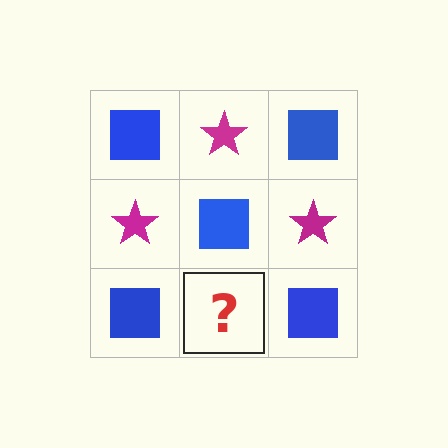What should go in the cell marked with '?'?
The missing cell should contain a magenta star.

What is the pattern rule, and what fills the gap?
The rule is that it alternates blue square and magenta star in a checkerboard pattern. The gap should be filled with a magenta star.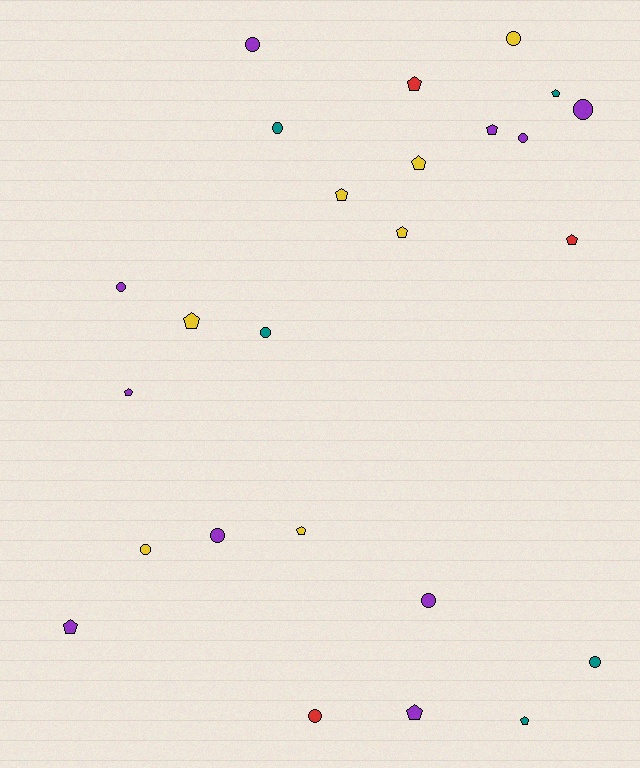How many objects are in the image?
There are 25 objects.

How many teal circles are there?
There are 3 teal circles.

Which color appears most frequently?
Purple, with 10 objects.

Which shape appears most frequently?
Pentagon, with 13 objects.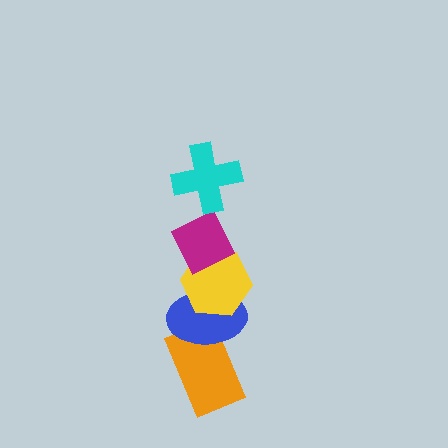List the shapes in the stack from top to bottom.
From top to bottom: the cyan cross, the magenta diamond, the yellow hexagon, the blue ellipse, the orange rectangle.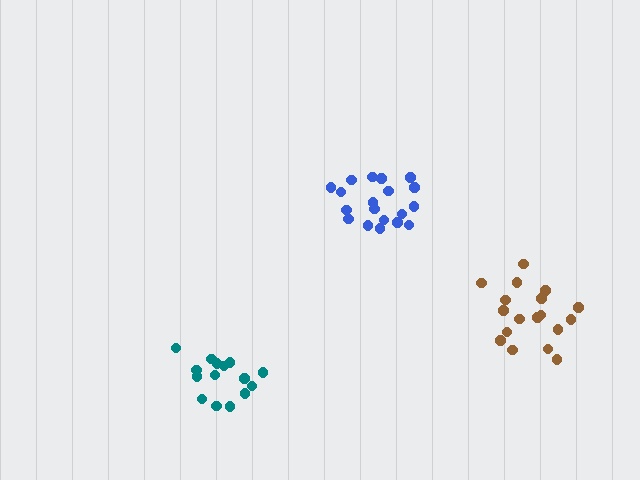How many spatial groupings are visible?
There are 3 spatial groupings.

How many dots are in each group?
Group 1: 18 dots, Group 2: 15 dots, Group 3: 19 dots (52 total).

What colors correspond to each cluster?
The clusters are colored: brown, teal, blue.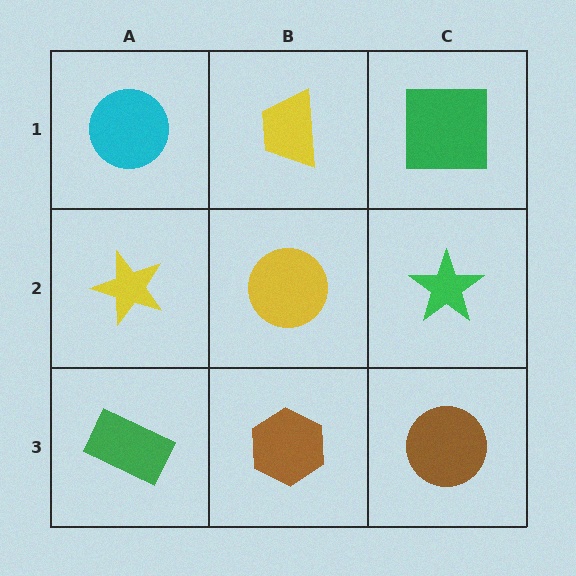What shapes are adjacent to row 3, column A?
A yellow star (row 2, column A), a brown hexagon (row 3, column B).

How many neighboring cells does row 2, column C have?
3.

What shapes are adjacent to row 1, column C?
A green star (row 2, column C), a yellow trapezoid (row 1, column B).